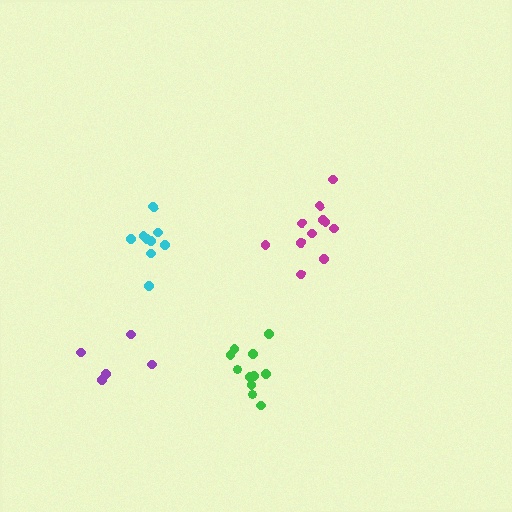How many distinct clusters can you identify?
There are 4 distinct clusters.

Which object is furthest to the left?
The purple cluster is leftmost.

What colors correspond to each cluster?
The clusters are colored: green, cyan, magenta, purple.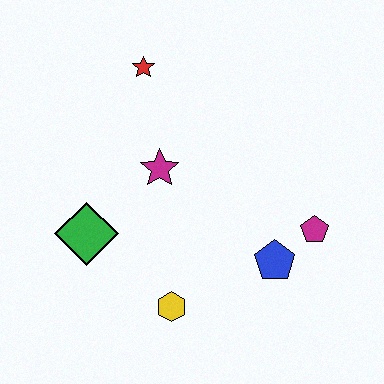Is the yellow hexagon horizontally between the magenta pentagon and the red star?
Yes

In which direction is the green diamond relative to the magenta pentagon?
The green diamond is to the left of the magenta pentagon.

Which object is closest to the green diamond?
The magenta star is closest to the green diamond.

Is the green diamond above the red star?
No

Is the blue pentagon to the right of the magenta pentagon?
No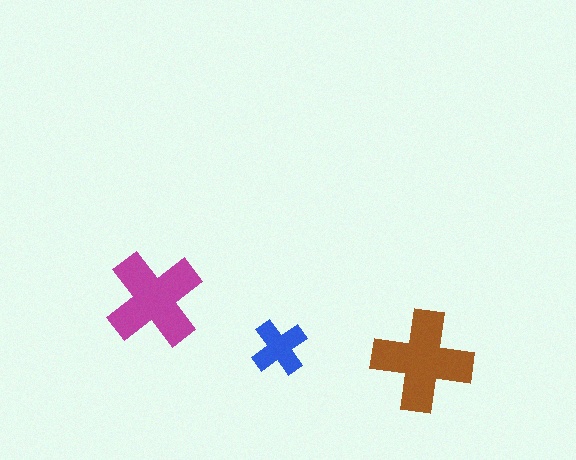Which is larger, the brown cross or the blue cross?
The brown one.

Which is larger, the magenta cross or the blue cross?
The magenta one.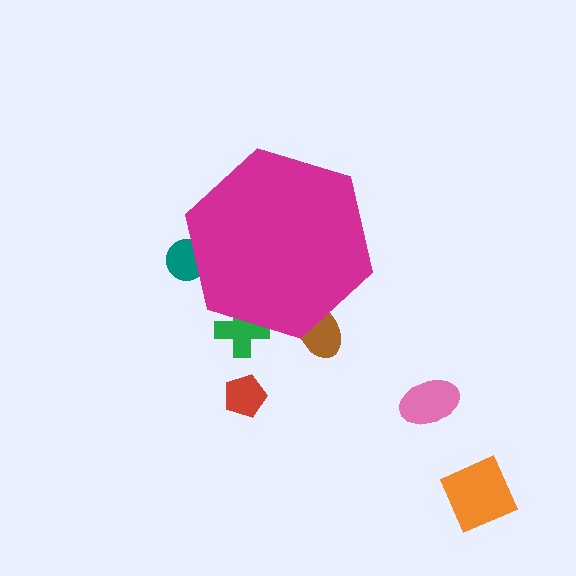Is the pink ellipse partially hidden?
No, the pink ellipse is fully visible.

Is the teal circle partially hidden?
Yes, the teal circle is partially hidden behind the magenta hexagon.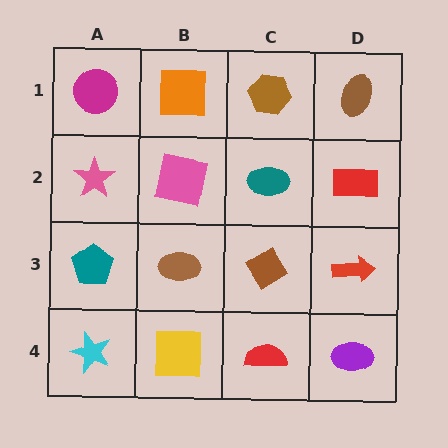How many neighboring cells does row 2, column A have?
3.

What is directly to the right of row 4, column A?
A yellow square.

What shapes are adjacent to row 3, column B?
A pink square (row 2, column B), a yellow square (row 4, column B), a teal pentagon (row 3, column A), a brown diamond (row 3, column C).